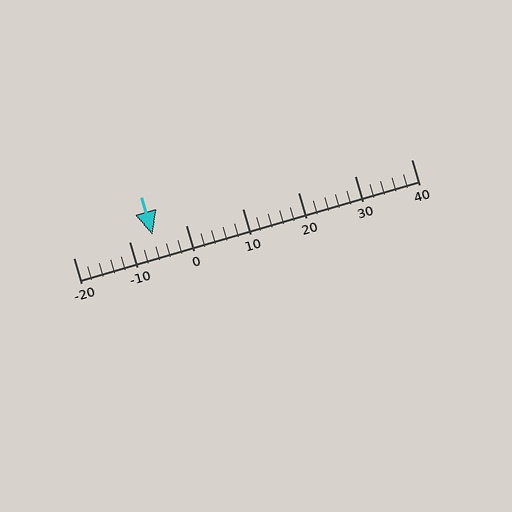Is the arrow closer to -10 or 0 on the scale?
The arrow is closer to -10.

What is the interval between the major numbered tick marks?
The major tick marks are spaced 10 units apart.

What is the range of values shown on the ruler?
The ruler shows values from -20 to 40.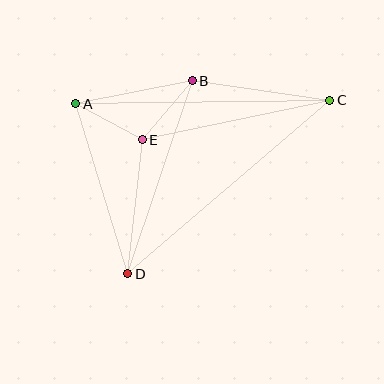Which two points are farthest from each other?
Points C and D are farthest from each other.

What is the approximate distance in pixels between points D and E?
The distance between D and E is approximately 135 pixels.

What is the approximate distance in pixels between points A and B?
The distance between A and B is approximately 119 pixels.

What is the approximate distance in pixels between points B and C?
The distance between B and C is approximately 139 pixels.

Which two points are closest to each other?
Points A and E are closest to each other.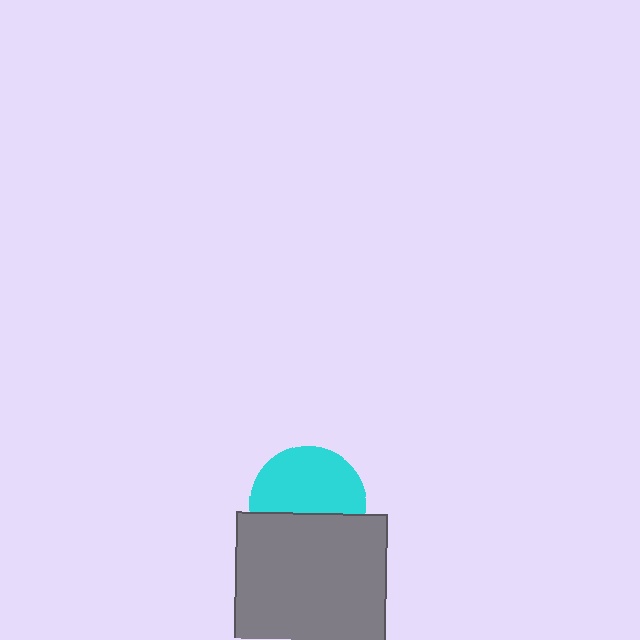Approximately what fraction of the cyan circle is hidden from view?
Roughly 40% of the cyan circle is hidden behind the gray square.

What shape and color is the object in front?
The object in front is a gray square.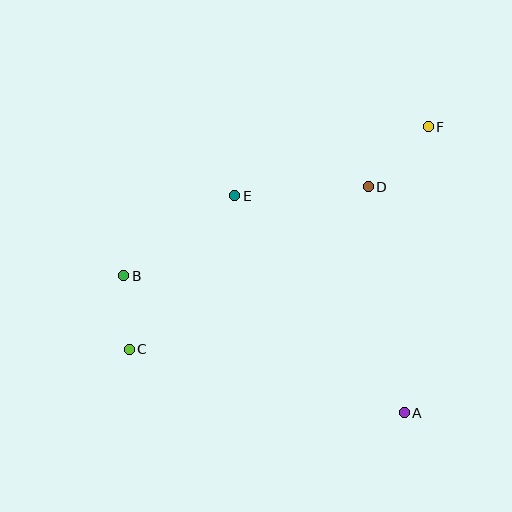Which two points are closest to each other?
Points B and C are closest to each other.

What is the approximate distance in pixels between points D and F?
The distance between D and F is approximately 85 pixels.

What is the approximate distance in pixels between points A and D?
The distance between A and D is approximately 229 pixels.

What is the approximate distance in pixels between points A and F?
The distance between A and F is approximately 287 pixels.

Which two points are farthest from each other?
Points C and F are farthest from each other.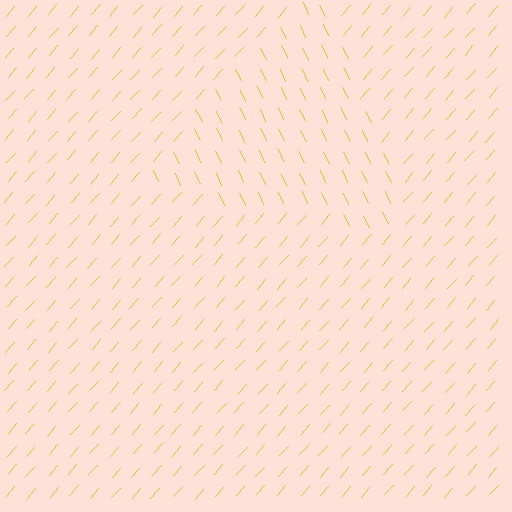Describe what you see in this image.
The image is filled with small yellow line segments. A triangle region in the image has lines oriented differently from the surrounding lines, creating a visible texture boundary.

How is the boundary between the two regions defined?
The boundary is defined purely by a change in line orientation (approximately 67 degrees difference). All lines are the same color and thickness.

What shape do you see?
I see a triangle.